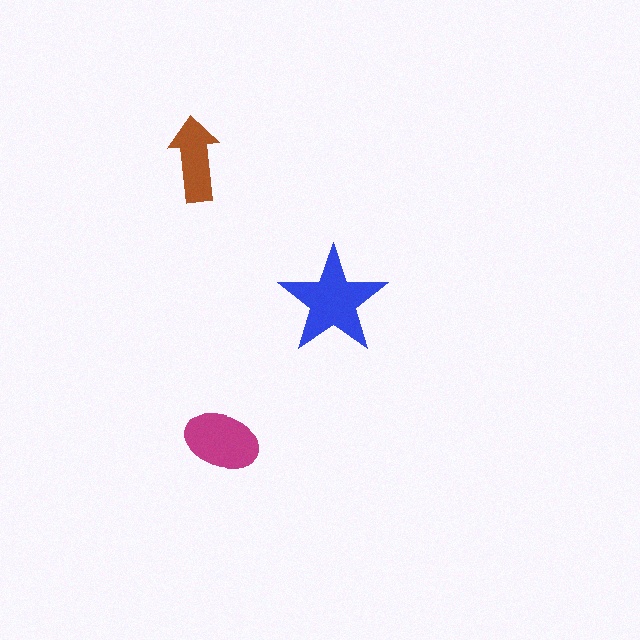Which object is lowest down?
The magenta ellipse is bottommost.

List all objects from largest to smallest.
The blue star, the magenta ellipse, the brown arrow.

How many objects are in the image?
There are 3 objects in the image.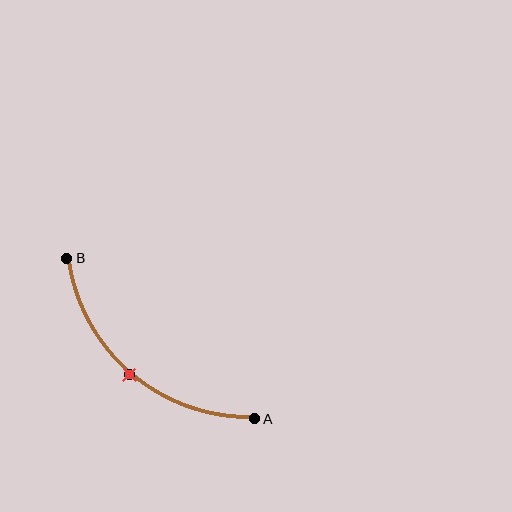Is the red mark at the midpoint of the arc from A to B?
Yes. The red mark lies on the arc at equal arc-length from both A and B — it is the arc midpoint.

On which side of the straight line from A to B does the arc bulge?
The arc bulges below and to the left of the straight line connecting A and B.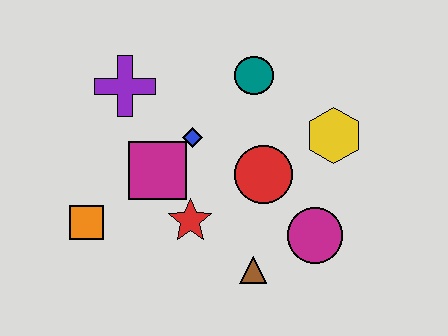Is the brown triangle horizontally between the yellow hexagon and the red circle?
No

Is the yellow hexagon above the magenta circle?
Yes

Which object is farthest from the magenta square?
The yellow hexagon is farthest from the magenta square.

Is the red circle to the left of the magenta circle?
Yes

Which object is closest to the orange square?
The magenta square is closest to the orange square.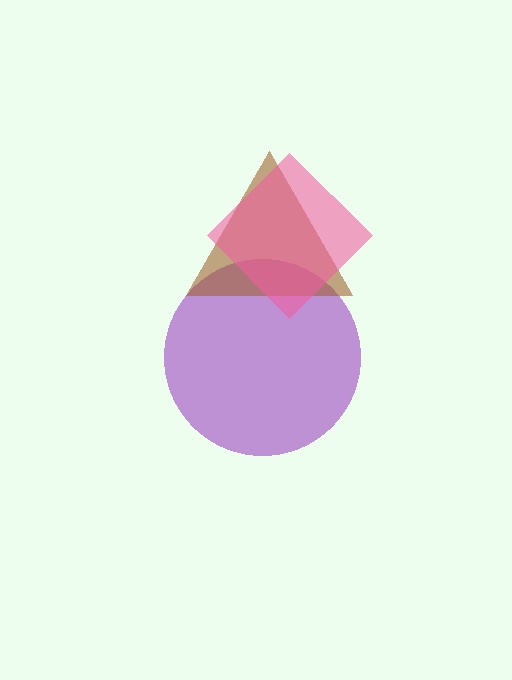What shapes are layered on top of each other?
The layered shapes are: a purple circle, a brown triangle, a pink diamond.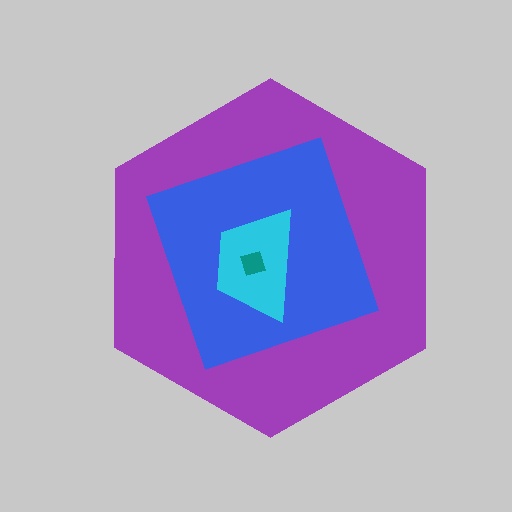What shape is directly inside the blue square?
The cyan trapezoid.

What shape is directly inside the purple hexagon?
The blue square.